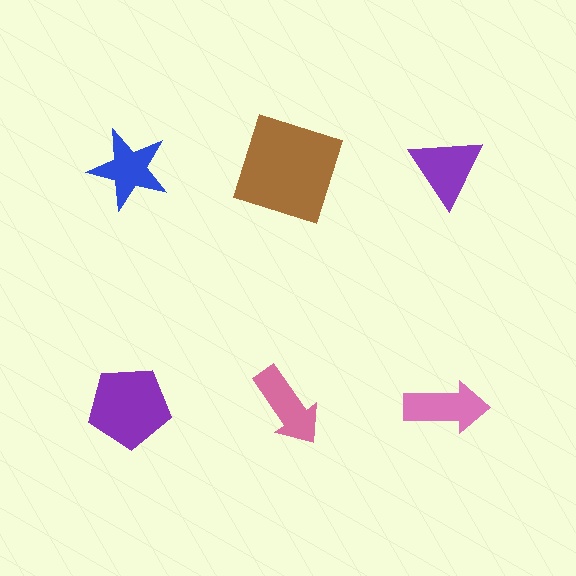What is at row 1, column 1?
A blue star.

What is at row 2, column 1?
A purple pentagon.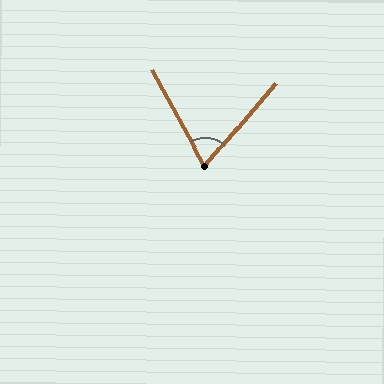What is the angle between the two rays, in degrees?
Approximately 69 degrees.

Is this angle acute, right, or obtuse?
It is acute.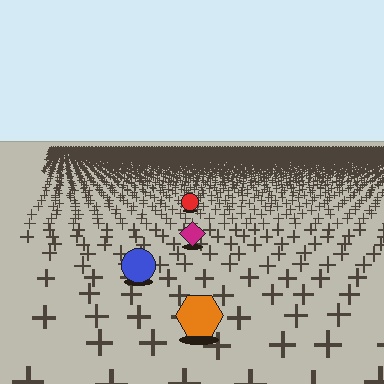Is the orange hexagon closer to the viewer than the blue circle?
Yes. The orange hexagon is closer — you can tell from the texture gradient: the ground texture is coarser near it.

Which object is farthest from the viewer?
The red circle is farthest from the viewer. It appears smaller and the ground texture around it is denser.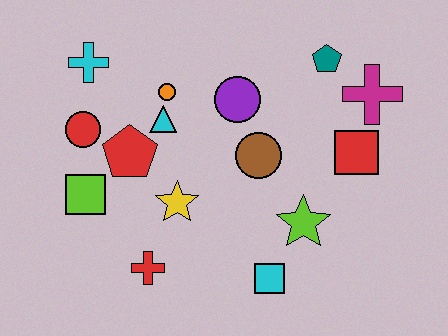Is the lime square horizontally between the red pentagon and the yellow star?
No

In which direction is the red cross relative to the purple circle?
The red cross is below the purple circle.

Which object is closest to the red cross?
The yellow star is closest to the red cross.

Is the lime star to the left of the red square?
Yes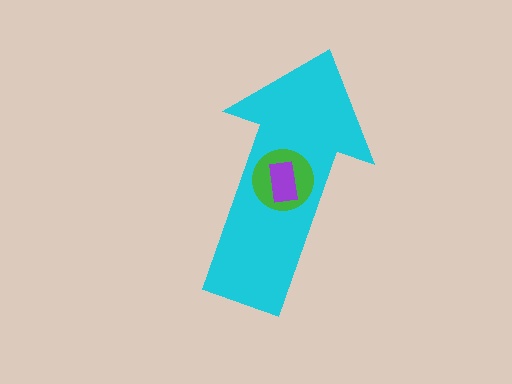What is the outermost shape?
The cyan arrow.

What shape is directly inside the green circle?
The purple rectangle.